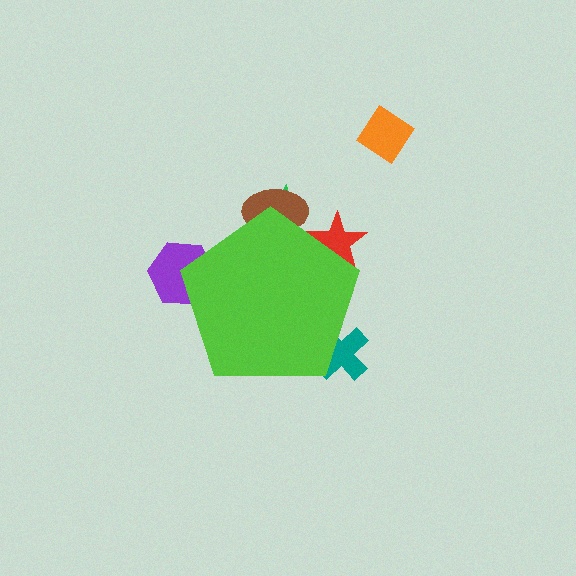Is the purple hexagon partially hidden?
Yes, the purple hexagon is partially hidden behind the lime pentagon.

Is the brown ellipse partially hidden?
Yes, the brown ellipse is partially hidden behind the lime pentagon.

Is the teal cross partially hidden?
Yes, the teal cross is partially hidden behind the lime pentagon.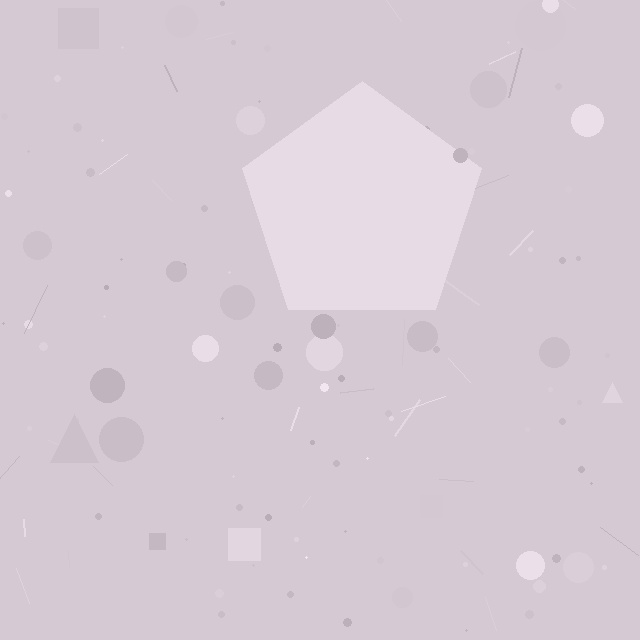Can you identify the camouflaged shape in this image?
The camouflaged shape is a pentagon.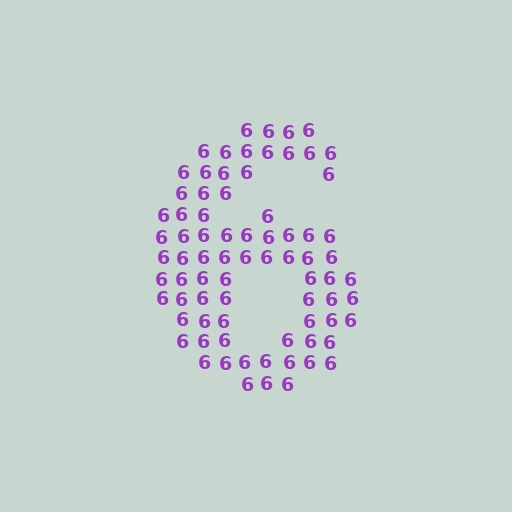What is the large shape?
The large shape is the digit 6.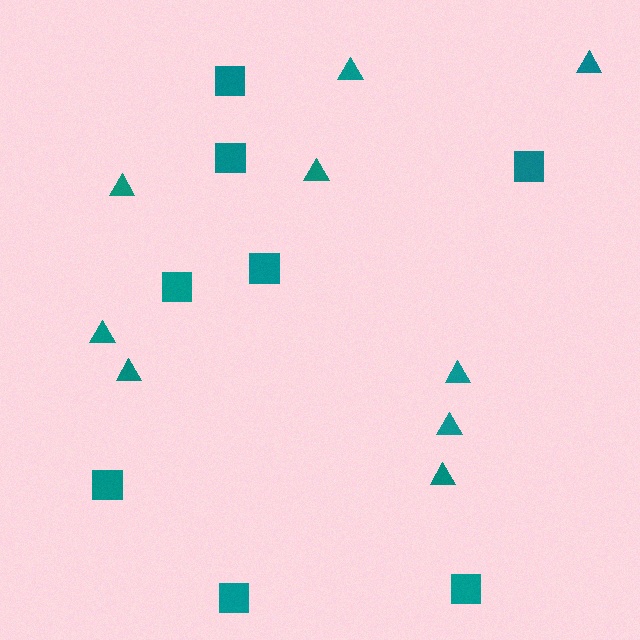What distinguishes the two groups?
There are 2 groups: one group of squares (8) and one group of triangles (9).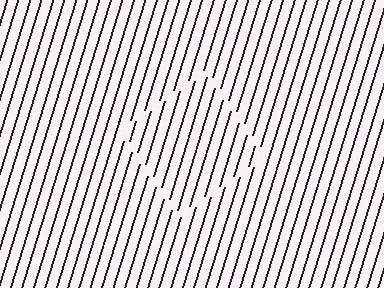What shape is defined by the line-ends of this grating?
An illusory square. The interior of the shape contains the same grating, shifted by half a period — the contour is defined by the phase discontinuity where line-ends from the inner and outer gratings abut.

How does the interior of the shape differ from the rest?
The interior of the shape contains the same grating, shifted by half a period — the contour is defined by the phase discontinuity where line-ends from the inner and outer gratings abut.